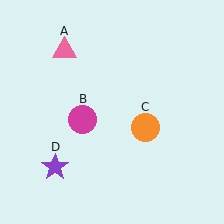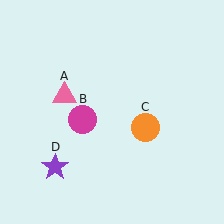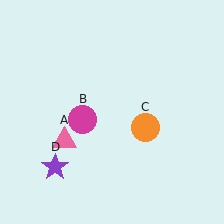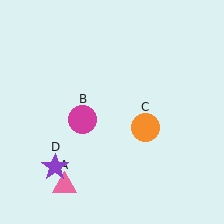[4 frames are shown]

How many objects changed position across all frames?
1 object changed position: pink triangle (object A).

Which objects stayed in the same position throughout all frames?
Magenta circle (object B) and orange circle (object C) and purple star (object D) remained stationary.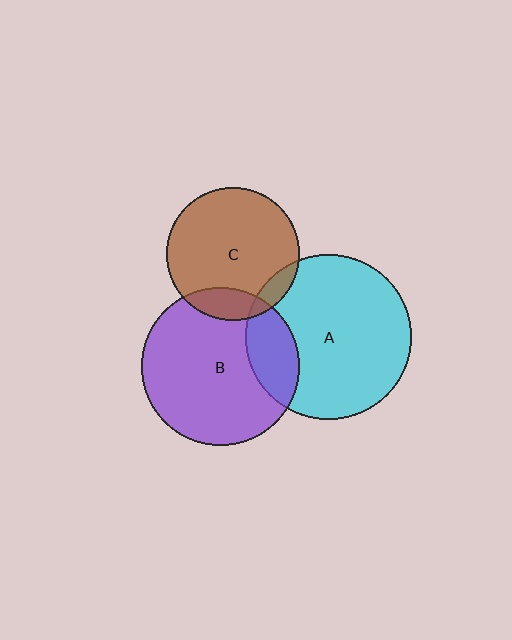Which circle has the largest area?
Circle A (cyan).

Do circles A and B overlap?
Yes.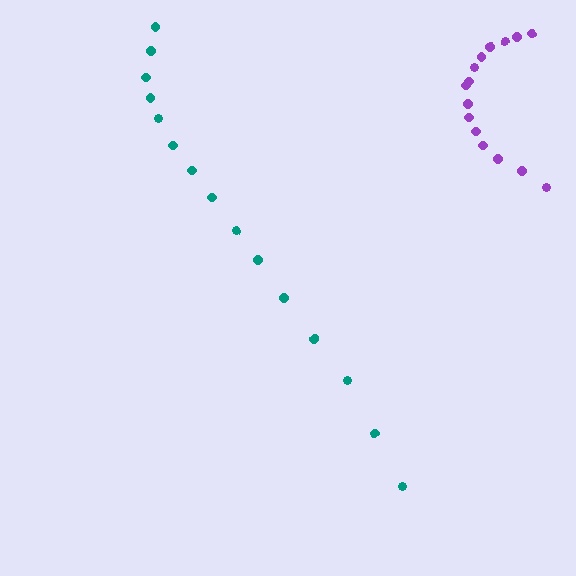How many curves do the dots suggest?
There are 2 distinct paths.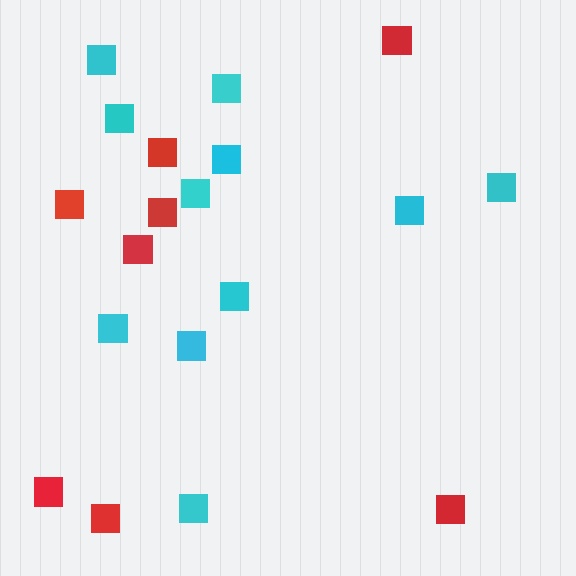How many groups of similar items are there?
There are 2 groups: one group of red squares (8) and one group of cyan squares (11).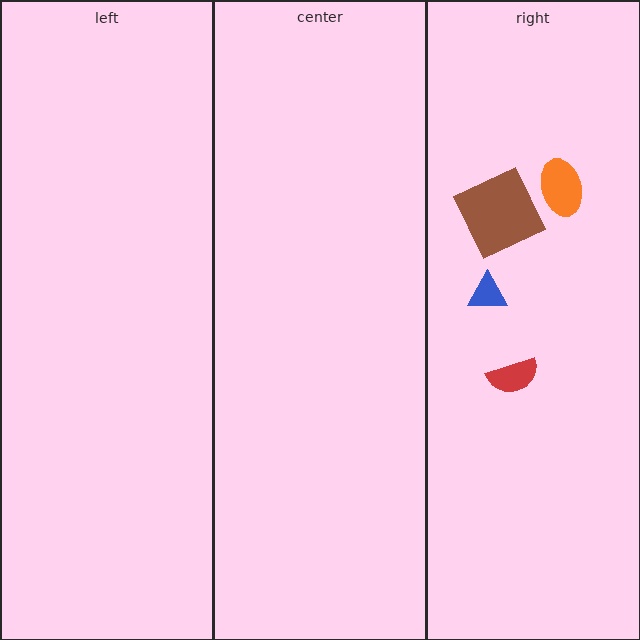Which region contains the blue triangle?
The right region.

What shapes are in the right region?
The orange ellipse, the red semicircle, the brown square, the blue triangle.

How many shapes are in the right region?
4.